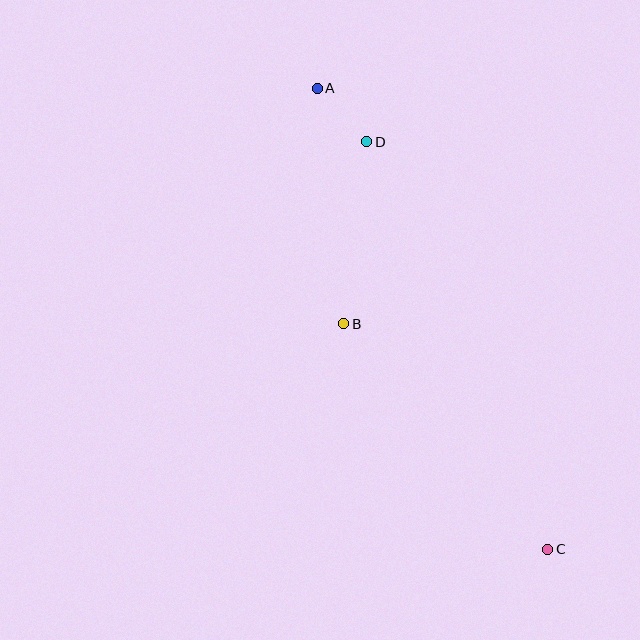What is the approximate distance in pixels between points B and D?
The distance between B and D is approximately 183 pixels.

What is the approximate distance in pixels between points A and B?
The distance between A and B is approximately 237 pixels.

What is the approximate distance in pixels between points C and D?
The distance between C and D is approximately 445 pixels.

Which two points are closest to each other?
Points A and D are closest to each other.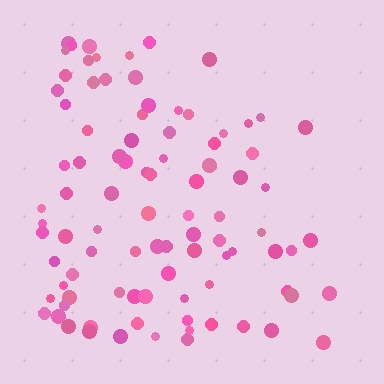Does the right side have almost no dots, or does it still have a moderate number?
Still a moderate number, just noticeably fewer than the left.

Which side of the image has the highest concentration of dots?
The left.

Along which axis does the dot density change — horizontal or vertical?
Horizontal.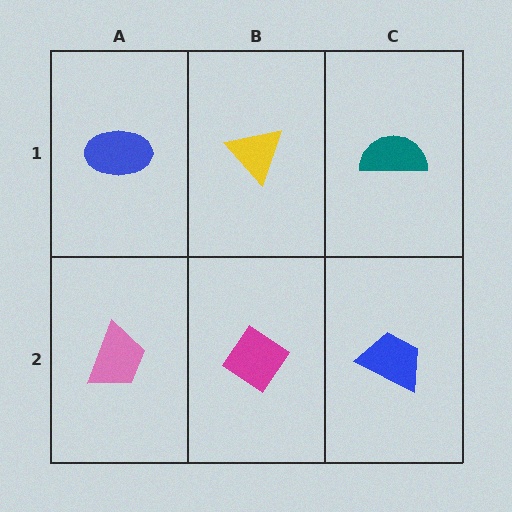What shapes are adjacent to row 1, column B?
A magenta diamond (row 2, column B), a blue ellipse (row 1, column A), a teal semicircle (row 1, column C).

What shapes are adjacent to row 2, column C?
A teal semicircle (row 1, column C), a magenta diamond (row 2, column B).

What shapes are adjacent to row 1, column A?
A pink trapezoid (row 2, column A), a yellow triangle (row 1, column B).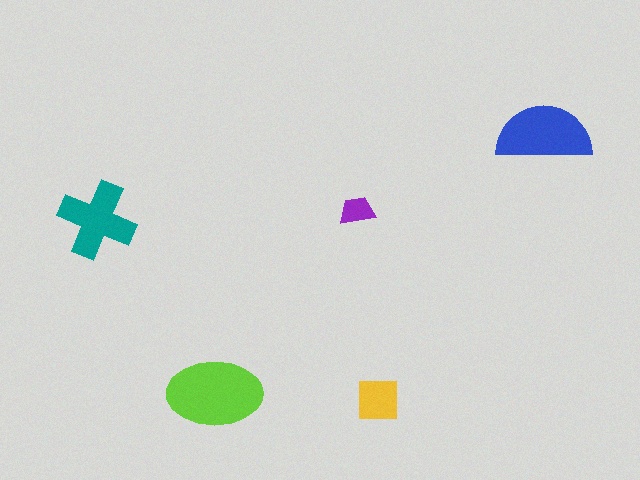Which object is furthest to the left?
The teal cross is leftmost.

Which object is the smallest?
The purple trapezoid.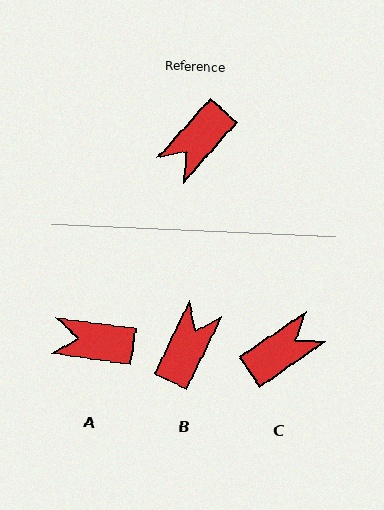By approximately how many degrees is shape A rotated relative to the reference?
Approximately 56 degrees clockwise.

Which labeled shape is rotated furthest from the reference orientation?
C, about 166 degrees away.